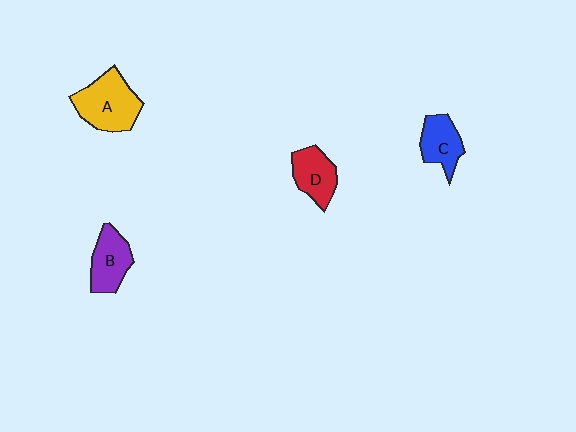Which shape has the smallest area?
Shape C (blue).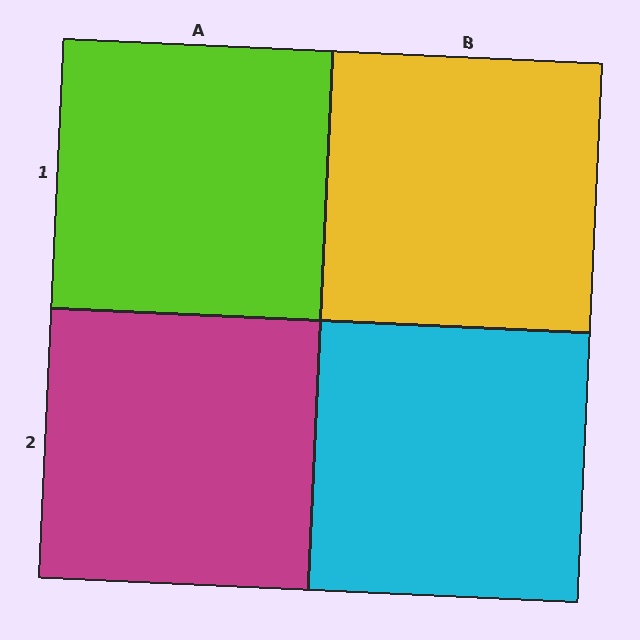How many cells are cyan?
1 cell is cyan.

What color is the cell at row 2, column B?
Cyan.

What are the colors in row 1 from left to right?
Lime, yellow.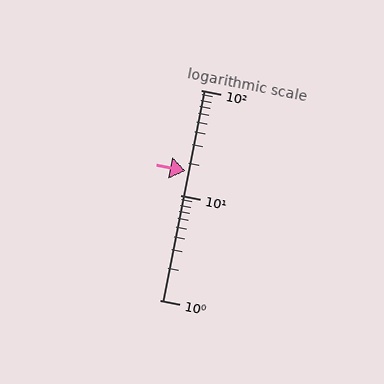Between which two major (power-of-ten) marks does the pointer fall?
The pointer is between 10 and 100.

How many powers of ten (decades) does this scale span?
The scale spans 2 decades, from 1 to 100.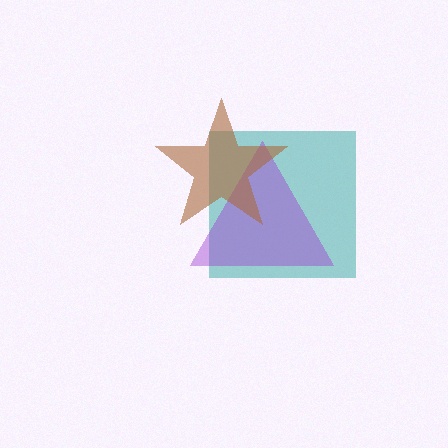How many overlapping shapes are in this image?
There are 3 overlapping shapes in the image.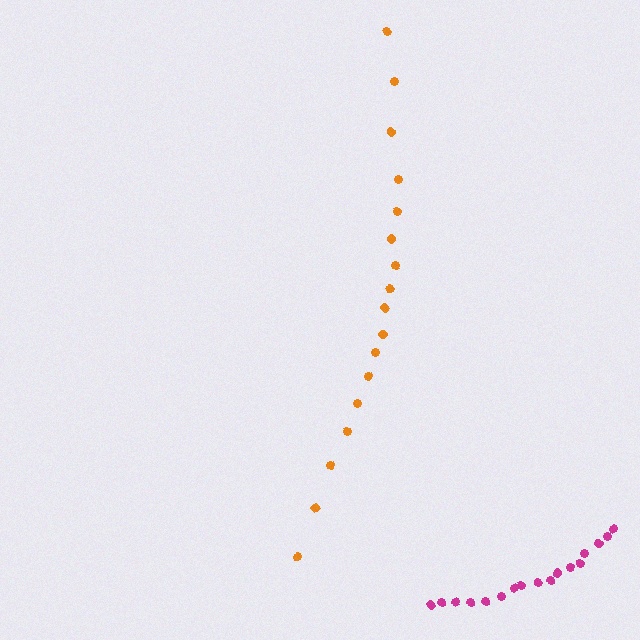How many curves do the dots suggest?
There are 2 distinct paths.